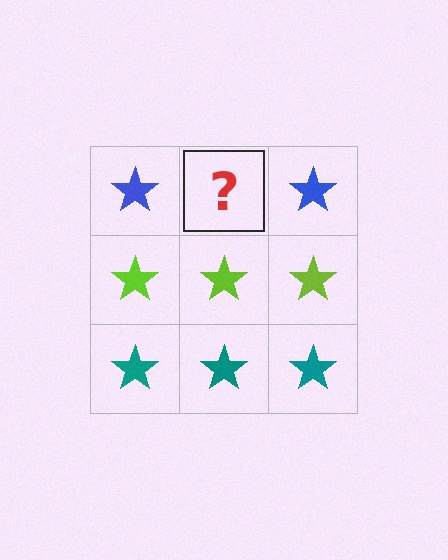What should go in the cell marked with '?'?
The missing cell should contain a blue star.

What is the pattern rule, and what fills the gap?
The rule is that each row has a consistent color. The gap should be filled with a blue star.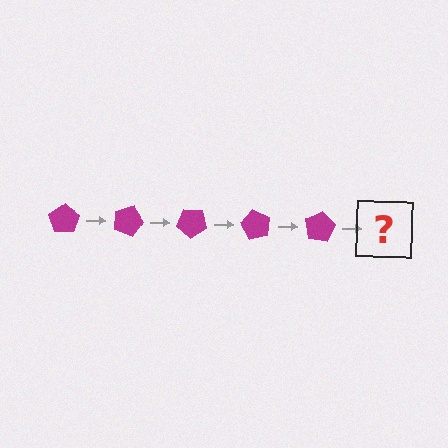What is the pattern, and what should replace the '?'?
The pattern is that the pentagon rotates 20 degrees each step. The '?' should be a magenta pentagon rotated 100 degrees.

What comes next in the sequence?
The next element should be a magenta pentagon rotated 100 degrees.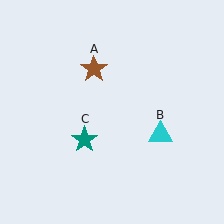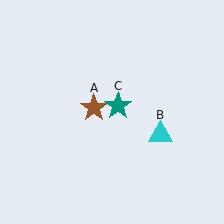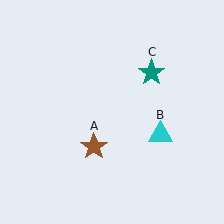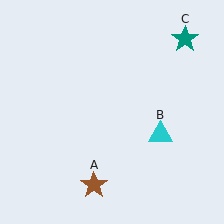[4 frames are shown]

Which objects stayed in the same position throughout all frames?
Cyan triangle (object B) remained stationary.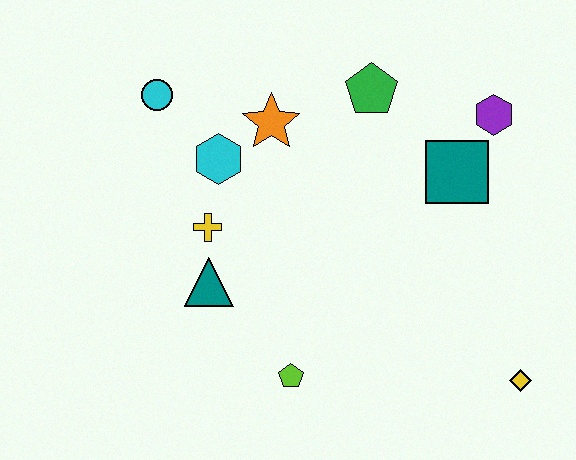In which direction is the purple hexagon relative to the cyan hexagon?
The purple hexagon is to the right of the cyan hexagon.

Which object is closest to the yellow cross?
The teal triangle is closest to the yellow cross.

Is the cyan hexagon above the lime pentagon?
Yes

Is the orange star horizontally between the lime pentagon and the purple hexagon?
No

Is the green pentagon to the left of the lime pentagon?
No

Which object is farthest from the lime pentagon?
The purple hexagon is farthest from the lime pentagon.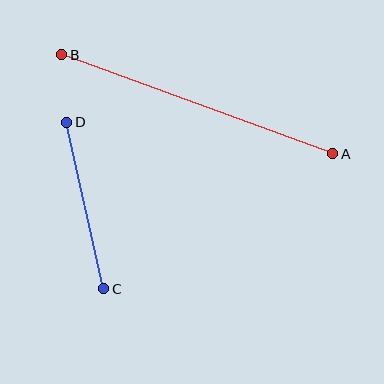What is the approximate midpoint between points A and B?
The midpoint is at approximately (197, 104) pixels.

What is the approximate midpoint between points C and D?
The midpoint is at approximately (85, 206) pixels.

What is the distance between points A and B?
The distance is approximately 288 pixels.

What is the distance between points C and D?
The distance is approximately 171 pixels.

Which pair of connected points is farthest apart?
Points A and B are farthest apart.